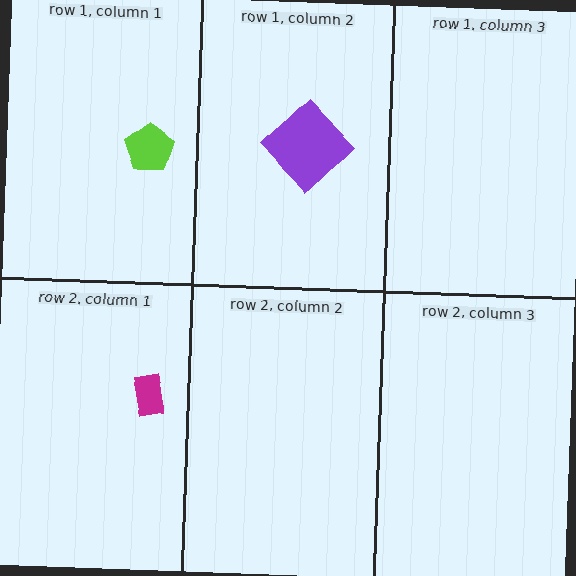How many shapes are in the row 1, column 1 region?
1.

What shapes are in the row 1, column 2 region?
The purple diamond.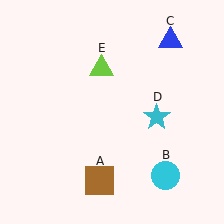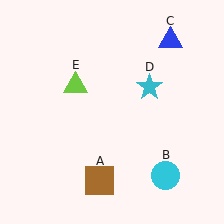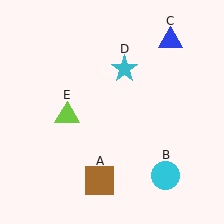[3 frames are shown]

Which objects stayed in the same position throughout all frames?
Brown square (object A) and cyan circle (object B) and blue triangle (object C) remained stationary.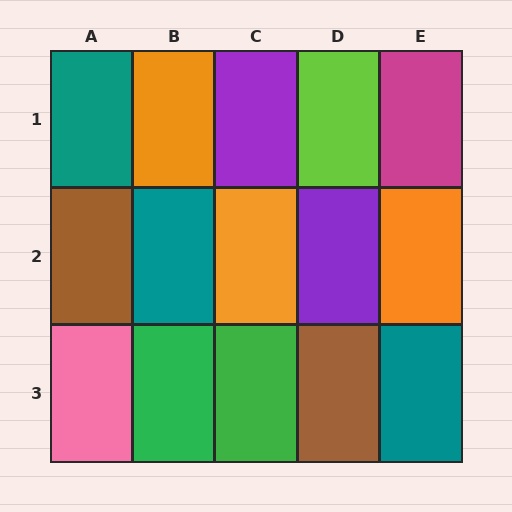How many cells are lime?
1 cell is lime.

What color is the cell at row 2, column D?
Purple.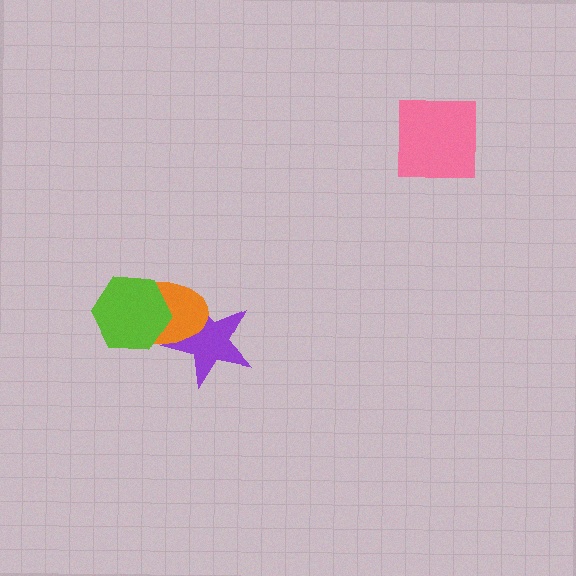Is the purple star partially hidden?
Yes, it is partially covered by another shape.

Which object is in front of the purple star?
The orange ellipse is in front of the purple star.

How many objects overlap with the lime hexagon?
1 object overlaps with the lime hexagon.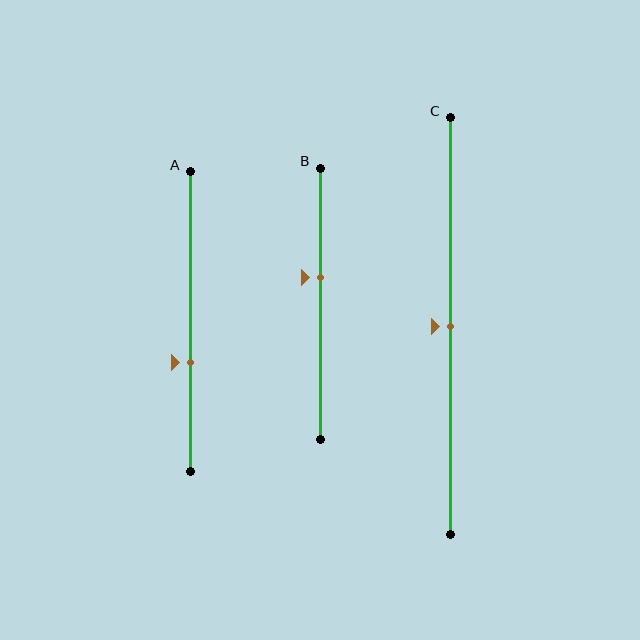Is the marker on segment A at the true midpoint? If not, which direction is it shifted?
No, the marker on segment A is shifted downward by about 13% of the segment length.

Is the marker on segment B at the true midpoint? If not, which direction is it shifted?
No, the marker on segment B is shifted upward by about 10% of the segment length.